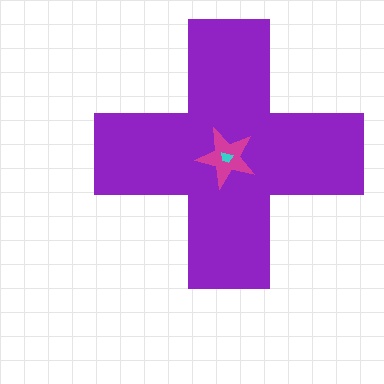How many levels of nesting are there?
3.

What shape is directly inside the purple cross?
The magenta star.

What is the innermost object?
The cyan trapezoid.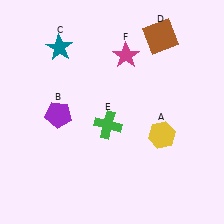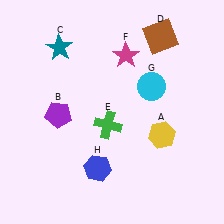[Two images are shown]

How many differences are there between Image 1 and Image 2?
There are 2 differences between the two images.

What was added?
A cyan circle (G), a blue hexagon (H) were added in Image 2.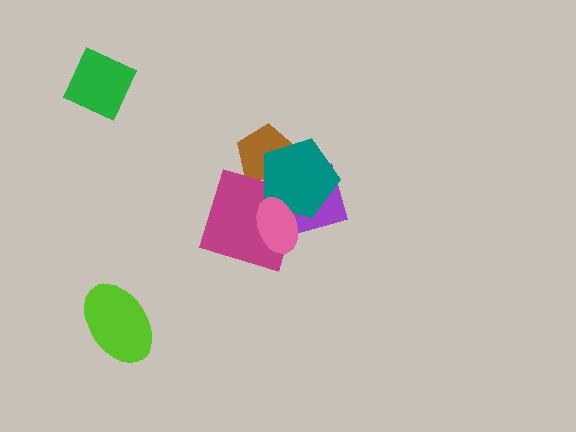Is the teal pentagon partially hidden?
Yes, it is partially covered by another shape.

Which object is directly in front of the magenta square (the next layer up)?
The teal pentagon is directly in front of the magenta square.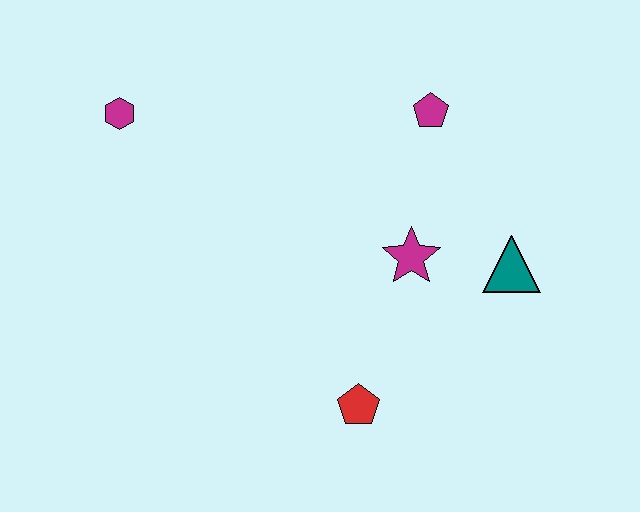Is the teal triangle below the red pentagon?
No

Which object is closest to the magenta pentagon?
The magenta star is closest to the magenta pentagon.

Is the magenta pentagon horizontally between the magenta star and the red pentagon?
No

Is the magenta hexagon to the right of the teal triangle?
No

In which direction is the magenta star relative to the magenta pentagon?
The magenta star is below the magenta pentagon.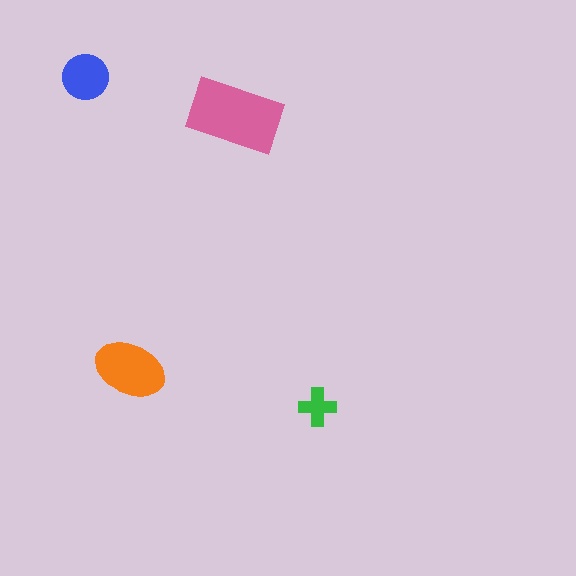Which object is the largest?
The pink rectangle.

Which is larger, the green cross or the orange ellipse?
The orange ellipse.